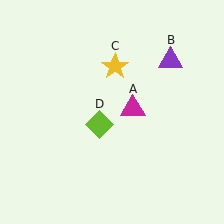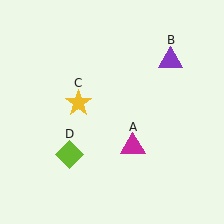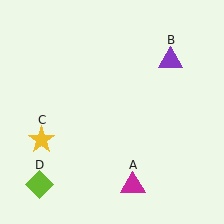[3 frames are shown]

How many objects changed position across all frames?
3 objects changed position: magenta triangle (object A), yellow star (object C), lime diamond (object D).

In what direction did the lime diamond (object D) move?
The lime diamond (object D) moved down and to the left.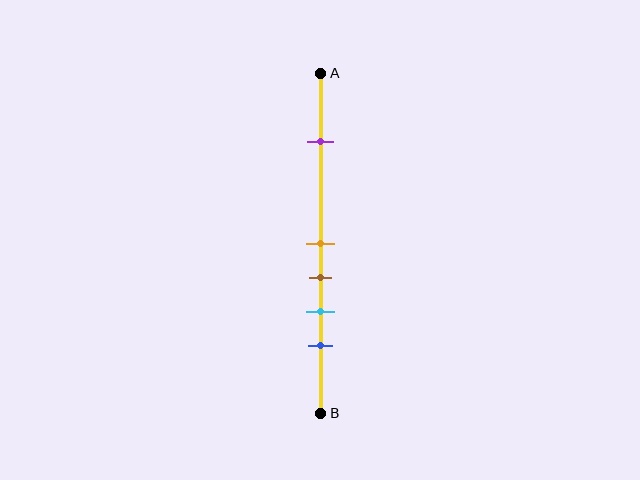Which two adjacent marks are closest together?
The orange and brown marks are the closest adjacent pair.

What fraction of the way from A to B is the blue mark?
The blue mark is approximately 80% (0.8) of the way from A to B.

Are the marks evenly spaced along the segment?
No, the marks are not evenly spaced.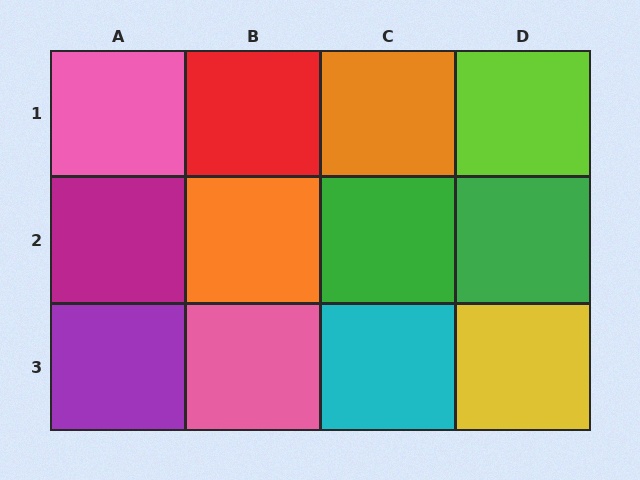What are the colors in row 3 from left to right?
Purple, pink, cyan, yellow.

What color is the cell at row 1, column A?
Pink.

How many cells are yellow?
1 cell is yellow.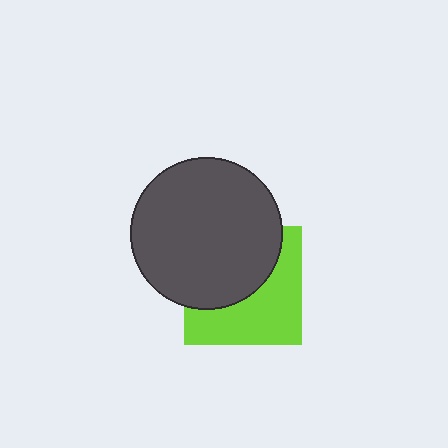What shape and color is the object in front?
The object in front is a dark gray circle.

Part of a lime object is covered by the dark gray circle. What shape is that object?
It is a square.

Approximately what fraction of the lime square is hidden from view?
Roughly 50% of the lime square is hidden behind the dark gray circle.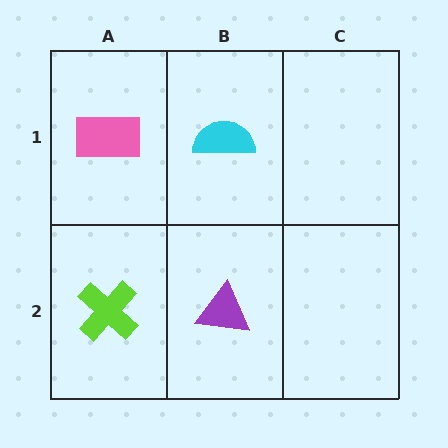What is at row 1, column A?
A pink rectangle.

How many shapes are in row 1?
2 shapes.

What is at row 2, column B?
A purple triangle.